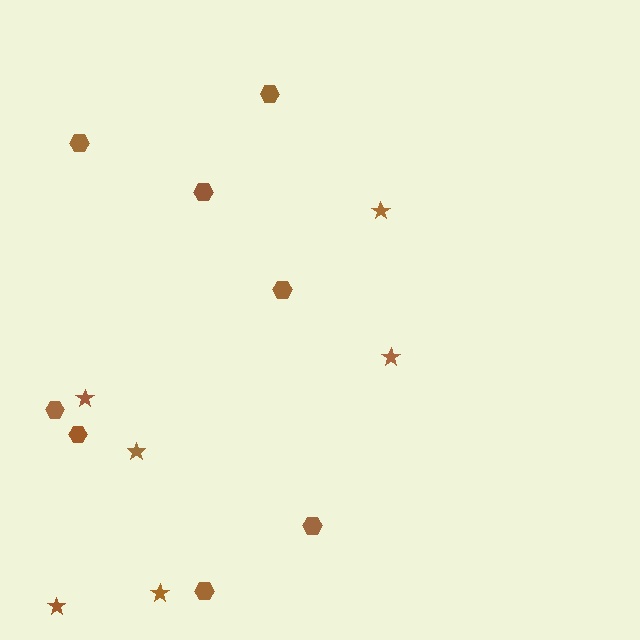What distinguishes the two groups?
There are 2 groups: one group of hexagons (8) and one group of stars (6).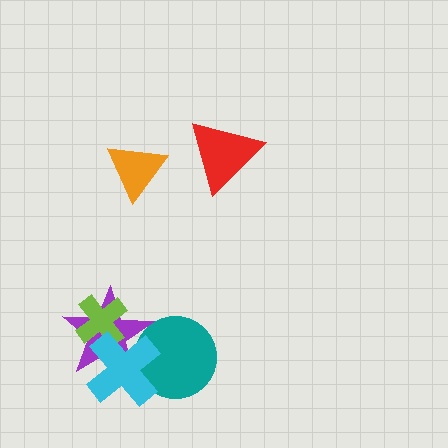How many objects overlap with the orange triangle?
0 objects overlap with the orange triangle.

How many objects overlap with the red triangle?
0 objects overlap with the red triangle.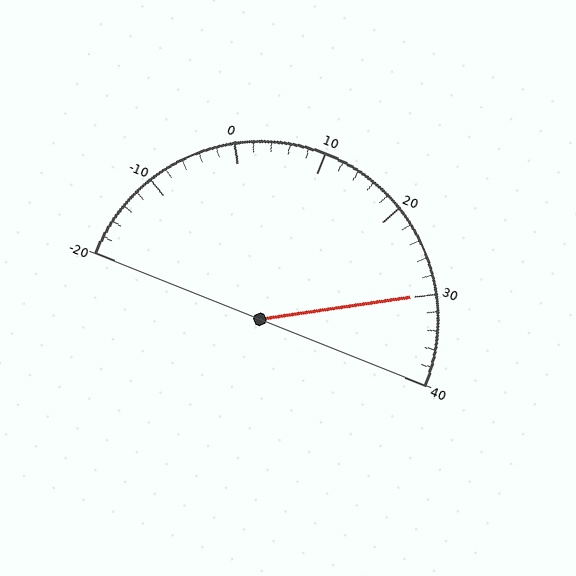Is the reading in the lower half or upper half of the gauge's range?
The reading is in the upper half of the range (-20 to 40).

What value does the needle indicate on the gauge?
The needle indicates approximately 30.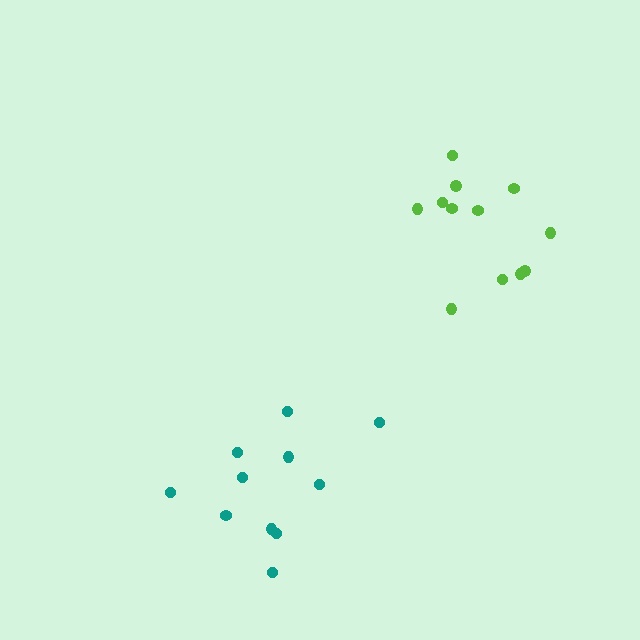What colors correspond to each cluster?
The clusters are colored: teal, lime.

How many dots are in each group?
Group 1: 11 dots, Group 2: 12 dots (23 total).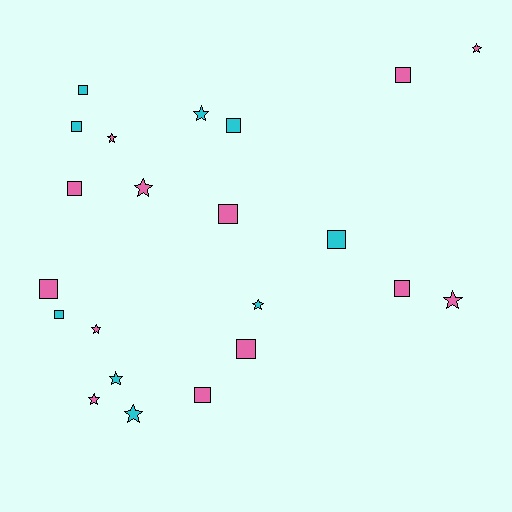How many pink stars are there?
There are 6 pink stars.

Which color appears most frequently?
Pink, with 13 objects.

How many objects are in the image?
There are 22 objects.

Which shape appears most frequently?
Square, with 12 objects.